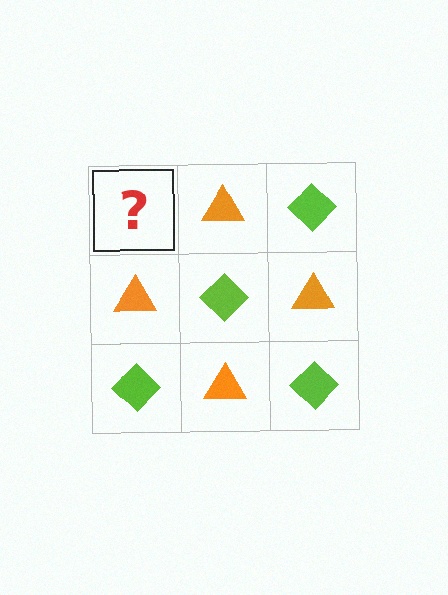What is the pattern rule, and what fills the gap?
The rule is that it alternates lime diamond and orange triangle in a checkerboard pattern. The gap should be filled with a lime diamond.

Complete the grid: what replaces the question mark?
The question mark should be replaced with a lime diamond.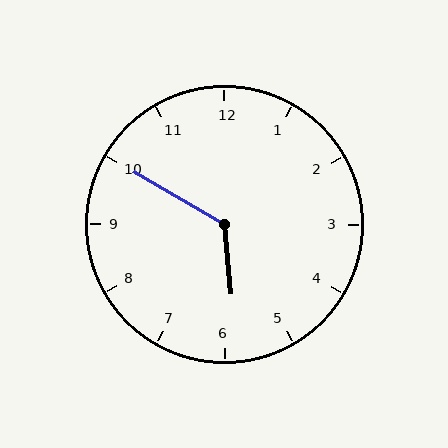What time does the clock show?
5:50.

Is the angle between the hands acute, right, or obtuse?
It is obtuse.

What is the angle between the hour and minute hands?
Approximately 125 degrees.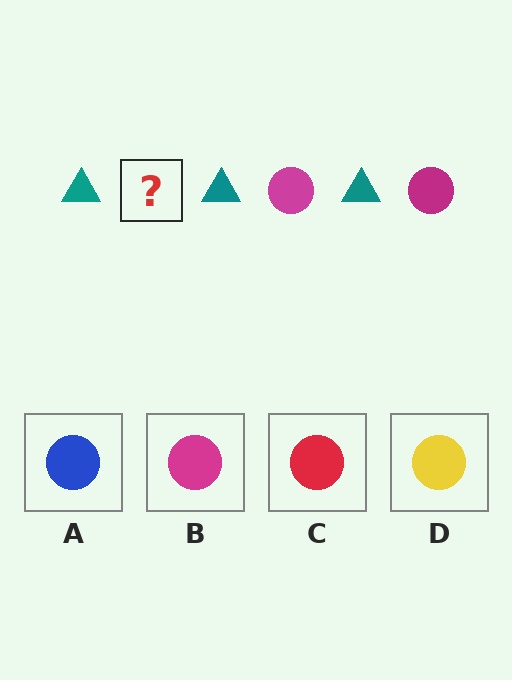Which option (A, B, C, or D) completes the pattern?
B.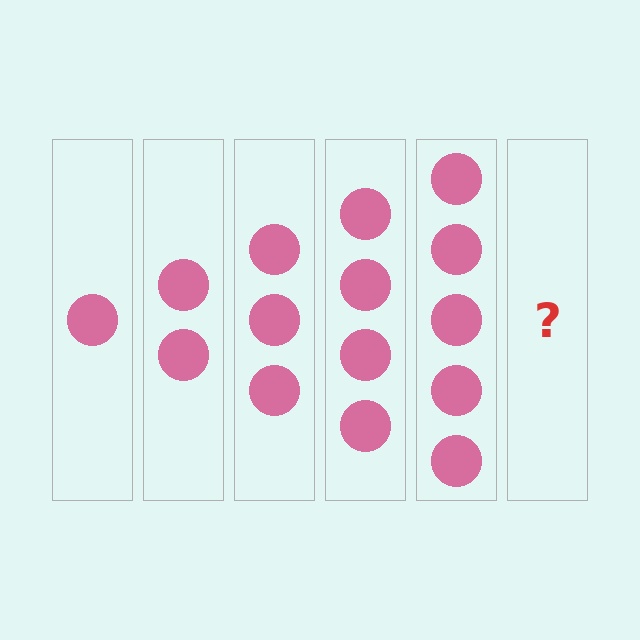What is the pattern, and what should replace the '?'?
The pattern is that each step adds one more circle. The '?' should be 6 circles.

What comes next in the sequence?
The next element should be 6 circles.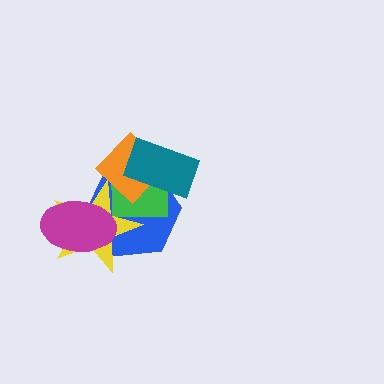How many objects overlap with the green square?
4 objects overlap with the green square.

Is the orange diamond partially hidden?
Yes, it is partially covered by another shape.